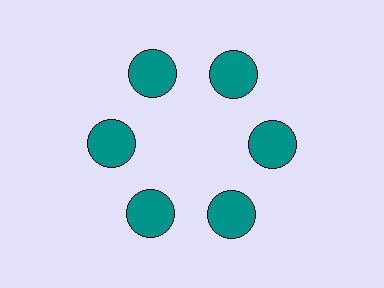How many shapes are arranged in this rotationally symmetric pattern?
There are 6 shapes, arranged in 6 groups of 1.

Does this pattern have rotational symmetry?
Yes, this pattern has 6-fold rotational symmetry. It looks the same after rotating 60 degrees around the center.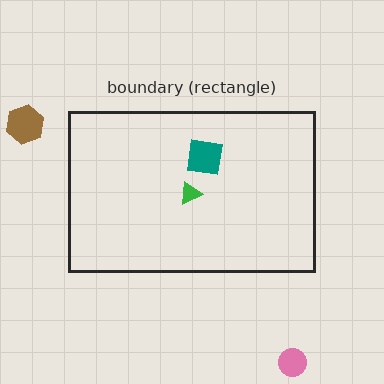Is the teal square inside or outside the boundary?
Inside.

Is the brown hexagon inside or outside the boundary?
Outside.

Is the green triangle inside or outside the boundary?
Inside.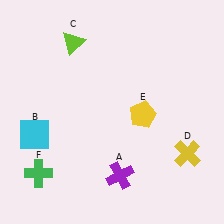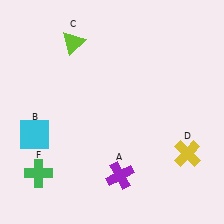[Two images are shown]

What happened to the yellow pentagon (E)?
The yellow pentagon (E) was removed in Image 2. It was in the bottom-right area of Image 1.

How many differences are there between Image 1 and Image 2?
There is 1 difference between the two images.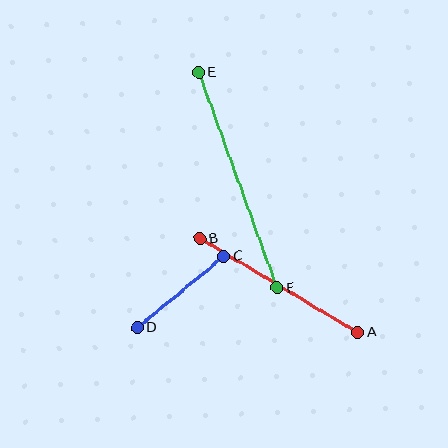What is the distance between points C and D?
The distance is approximately 112 pixels.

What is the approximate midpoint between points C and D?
The midpoint is at approximately (181, 292) pixels.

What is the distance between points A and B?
The distance is approximately 183 pixels.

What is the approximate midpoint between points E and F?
The midpoint is at approximately (238, 180) pixels.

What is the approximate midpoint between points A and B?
The midpoint is at approximately (279, 286) pixels.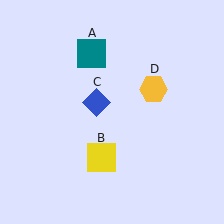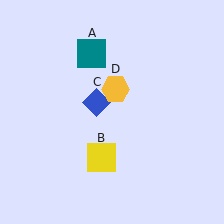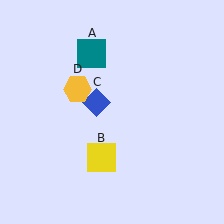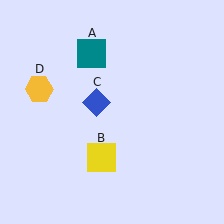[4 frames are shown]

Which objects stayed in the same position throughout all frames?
Teal square (object A) and yellow square (object B) and blue diamond (object C) remained stationary.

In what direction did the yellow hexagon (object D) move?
The yellow hexagon (object D) moved left.